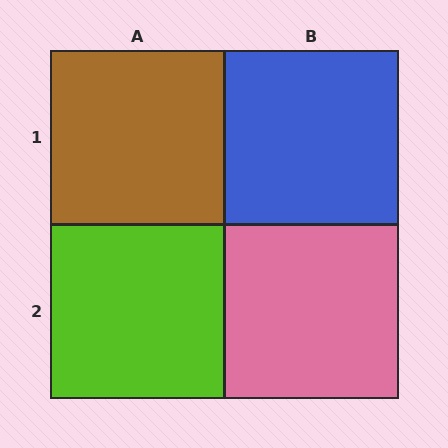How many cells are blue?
1 cell is blue.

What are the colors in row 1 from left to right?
Brown, blue.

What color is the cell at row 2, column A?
Lime.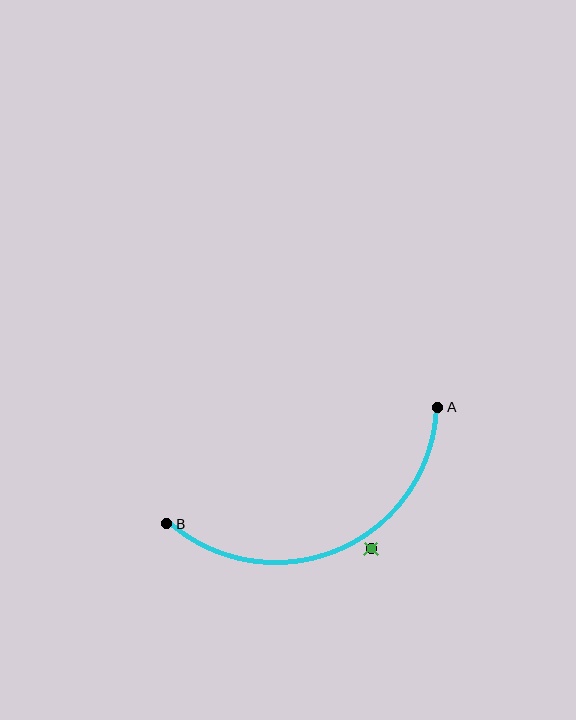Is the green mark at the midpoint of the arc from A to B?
No — the green mark does not lie on the arc at all. It sits slightly outside the curve.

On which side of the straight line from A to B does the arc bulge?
The arc bulges below the straight line connecting A and B.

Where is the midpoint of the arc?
The arc midpoint is the point on the curve farthest from the straight line joining A and B. It sits below that line.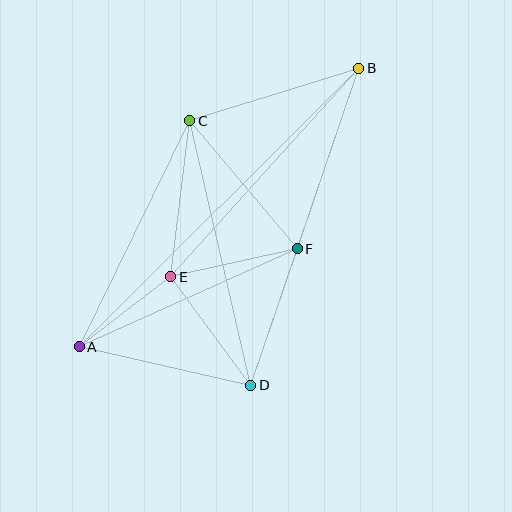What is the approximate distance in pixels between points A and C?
The distance between A and C is approximately 252 pixels.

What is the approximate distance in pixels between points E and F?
The distance between E and F is approximately 129 pixels.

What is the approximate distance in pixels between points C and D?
The distance between C and D is approximately 272 pixels.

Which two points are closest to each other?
Points A and E are closest to each other.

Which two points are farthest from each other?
Points A and B are farthest from each other.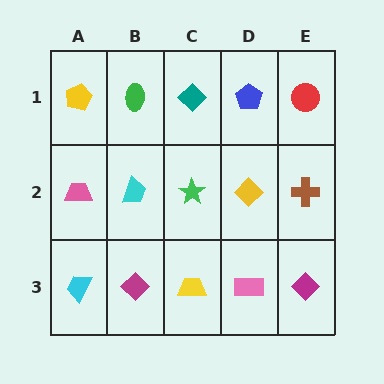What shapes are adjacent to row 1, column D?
A yellow diamond (row 2, column D), a teal diamond (row 1, column C), a red circle (row 1, column E).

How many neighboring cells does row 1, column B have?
3.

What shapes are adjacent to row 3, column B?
A cyan trapezoid (row 2, column B), a cyan trapezoid (row 3, column A), a yellow trapezoid (row 3, column C).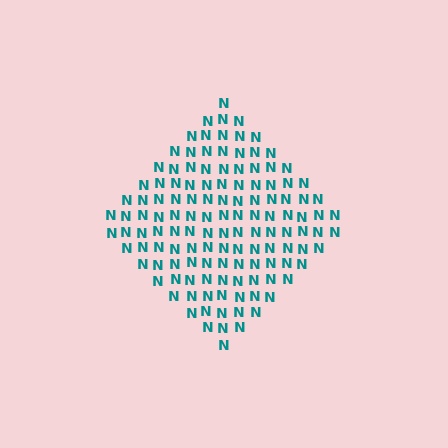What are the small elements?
The small elements are letter N's.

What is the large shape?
The large shape is a diamond.